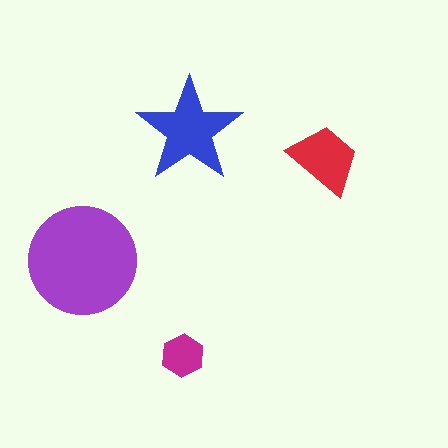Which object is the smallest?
The magenta hexagon.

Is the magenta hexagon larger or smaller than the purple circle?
Smaller.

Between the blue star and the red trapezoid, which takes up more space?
The blue star.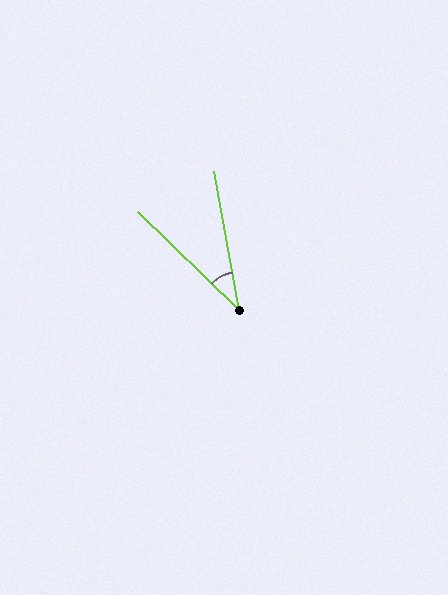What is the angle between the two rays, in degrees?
Approximately 36 degrees.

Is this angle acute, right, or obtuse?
It is acute.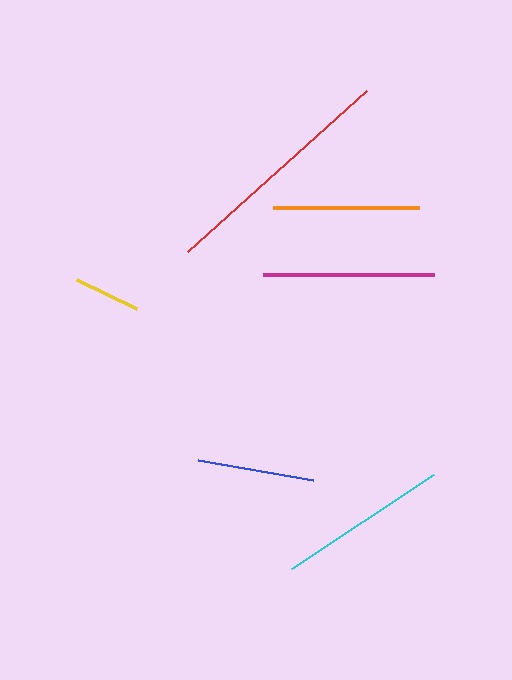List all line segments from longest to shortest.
From longest to shortest: red, magenta, cyan, orange, blue, yellow.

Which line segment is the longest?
The red line is the longest at approximately 241 pixels.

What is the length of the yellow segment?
The yellow segment is approximately 66 pixels long.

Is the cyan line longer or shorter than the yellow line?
The cyan line is longer than the yellow line.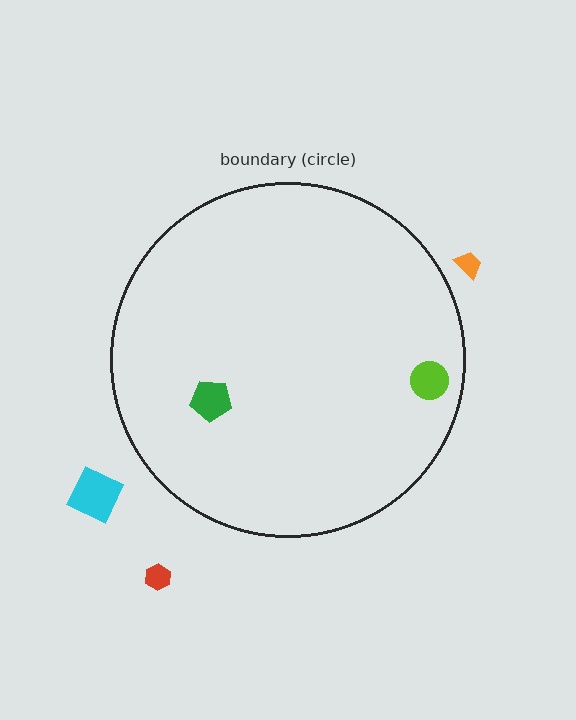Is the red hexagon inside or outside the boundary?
Outside.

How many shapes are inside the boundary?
2 inside, 3 outside.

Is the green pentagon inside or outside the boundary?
Inside.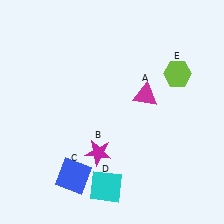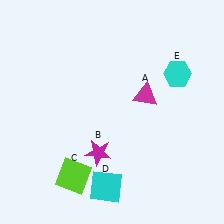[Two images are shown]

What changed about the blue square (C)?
In Image 1, C is blue. In Image 2, it changed to lime.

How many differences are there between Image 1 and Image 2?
There are 2 differences between the two images.